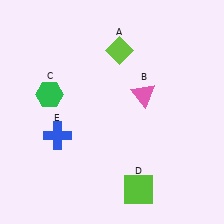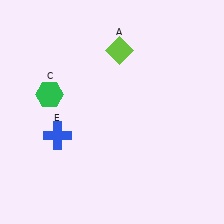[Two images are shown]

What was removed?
The lime square (D), the pink triangle (B) were removed in Image 2.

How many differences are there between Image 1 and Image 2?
There are 2 differences between the two images.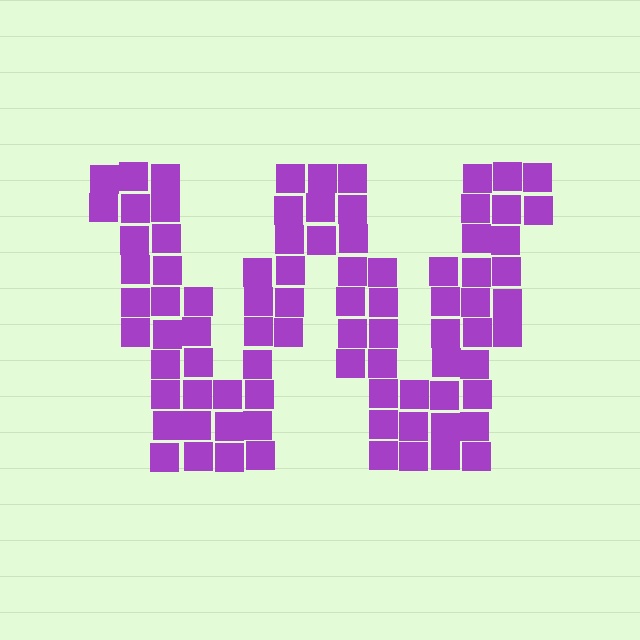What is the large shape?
The large shape is the letter W.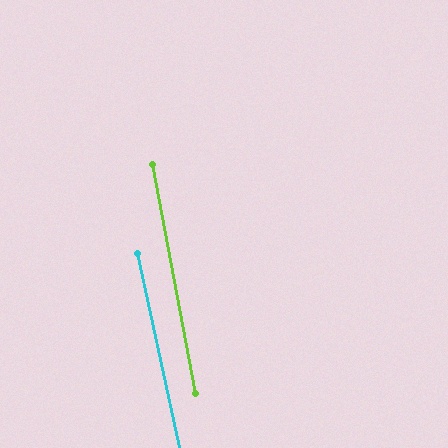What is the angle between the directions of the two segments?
Approximately 2 degrees.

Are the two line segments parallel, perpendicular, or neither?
Parallel — their directions differ by only 1.6°.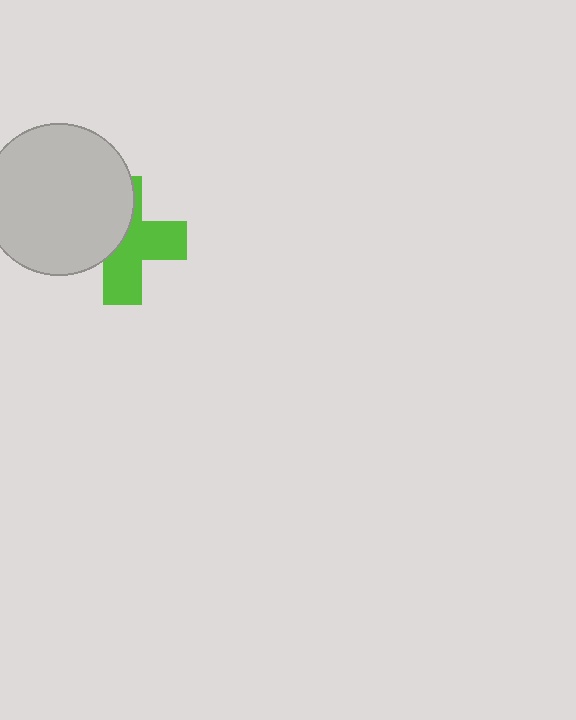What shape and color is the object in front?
The object in front is a light gray circle.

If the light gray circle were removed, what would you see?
You would see the complete lime cross.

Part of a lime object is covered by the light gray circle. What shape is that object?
It is a cross.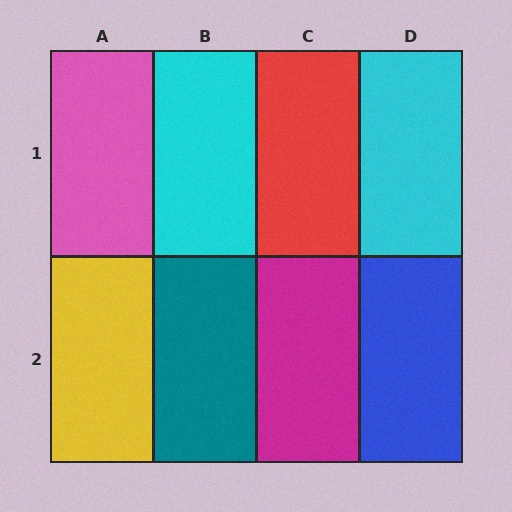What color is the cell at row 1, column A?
Pink.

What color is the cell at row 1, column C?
Red.